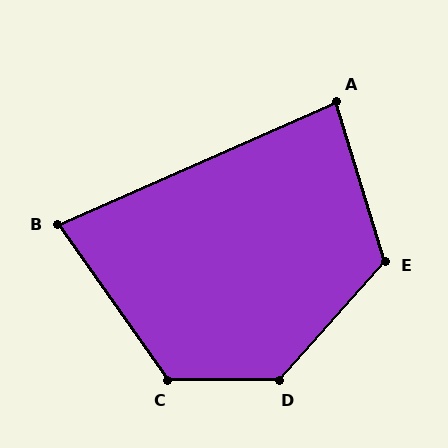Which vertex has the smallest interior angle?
B, at approximately 79 degrees.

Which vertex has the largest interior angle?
D, at approximately 132 degrees.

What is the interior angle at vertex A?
Approximately 83 degrees (acute).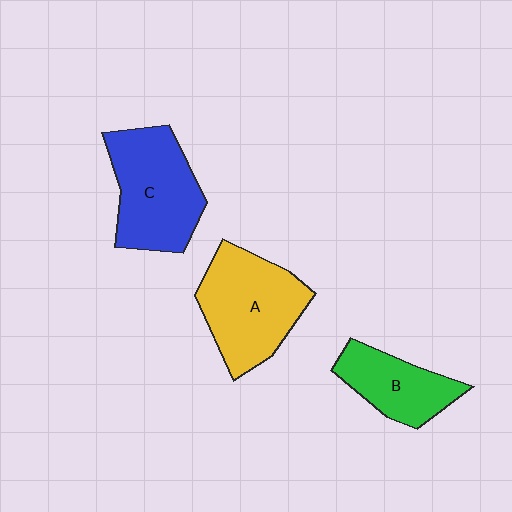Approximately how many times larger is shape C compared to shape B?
Approximately 1.5 times.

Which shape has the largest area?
Shape A (yellow).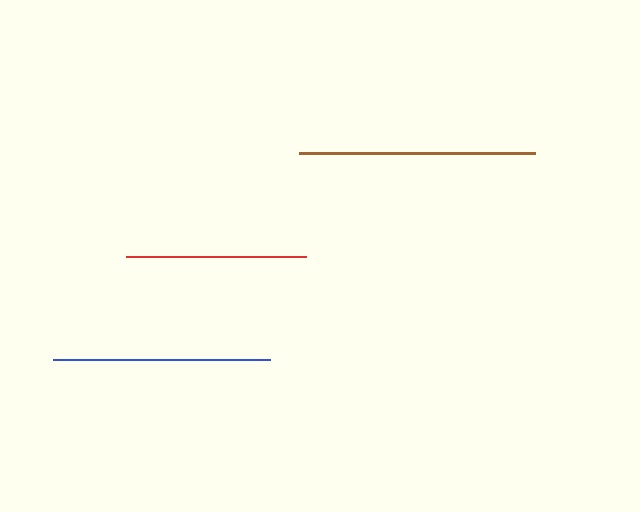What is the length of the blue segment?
The blue segment is approximately 217 pixels long.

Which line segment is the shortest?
The red line is the shortest at approximately 179 pixels.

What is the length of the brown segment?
The brown segment is approximately 236 pixels long.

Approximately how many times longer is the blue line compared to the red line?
The blue line is approximately 1.2 times the length of the red line.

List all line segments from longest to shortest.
From longest to shortest: brown, blue, red.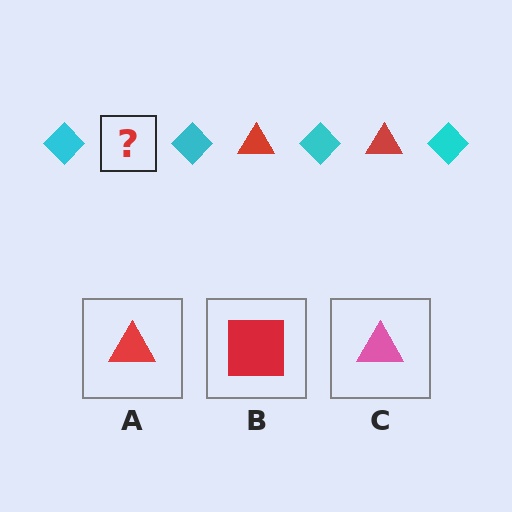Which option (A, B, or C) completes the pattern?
A.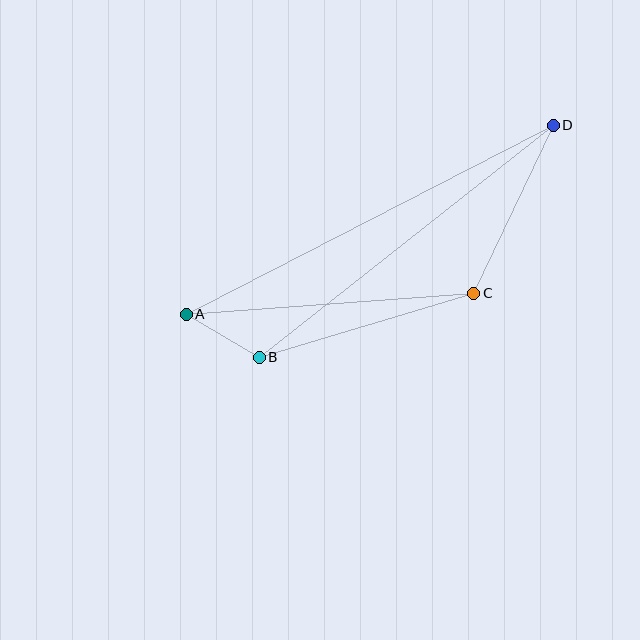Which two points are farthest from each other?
Points A and D are farthest from each other.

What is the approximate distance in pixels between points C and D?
The distance between C and D is approximately 186 pixels.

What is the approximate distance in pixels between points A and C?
The distance between A and C is approximately 288 pixels.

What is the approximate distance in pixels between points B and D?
The distance between B and D is approximately 375 pixels.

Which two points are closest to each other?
Points A and B are closest to each other.